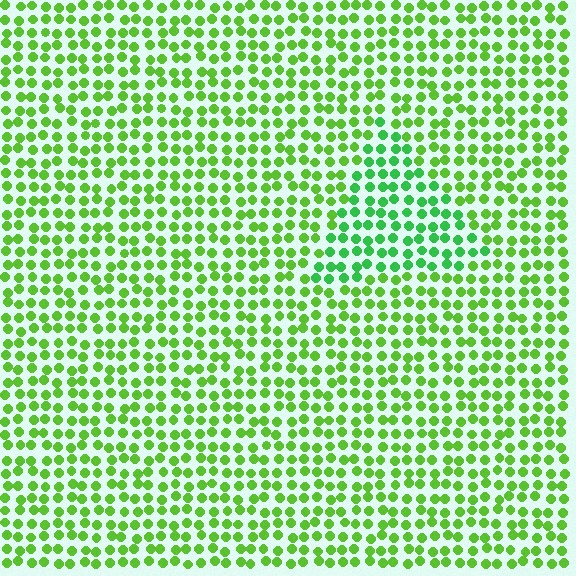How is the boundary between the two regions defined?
The boundary is defined purely by a slight shift in hue (about 28 degrees). Spacing, size, and orientation are identical on both sides.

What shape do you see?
I see a triangle.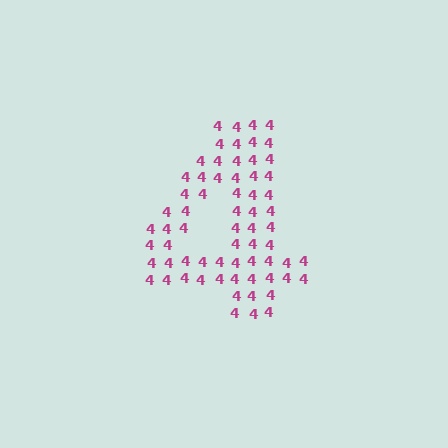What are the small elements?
The small elements are digit 4's.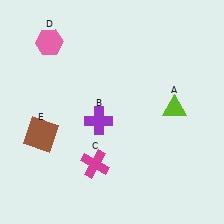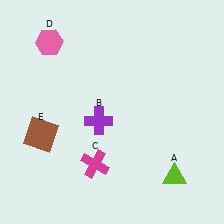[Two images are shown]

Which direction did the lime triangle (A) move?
The lime triangle (A) moved down.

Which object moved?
The lime triangle (A) moved down.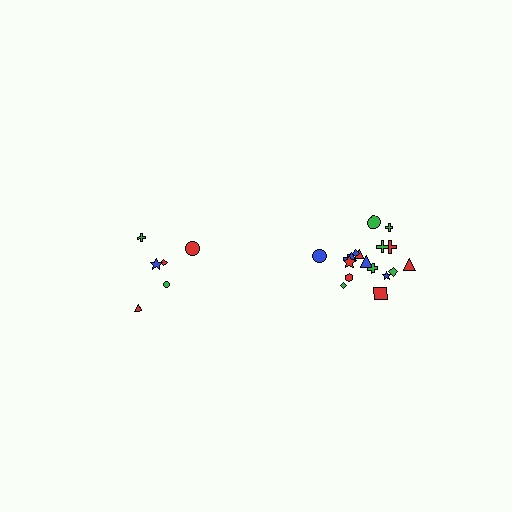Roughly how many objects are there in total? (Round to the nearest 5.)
Roughly 25 objects in total.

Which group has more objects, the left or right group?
The right group.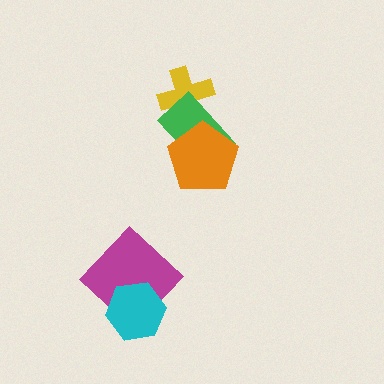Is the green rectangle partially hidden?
Yes, it is partially covered by another shape.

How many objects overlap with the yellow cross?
1 object overlaps with the yellow cross.